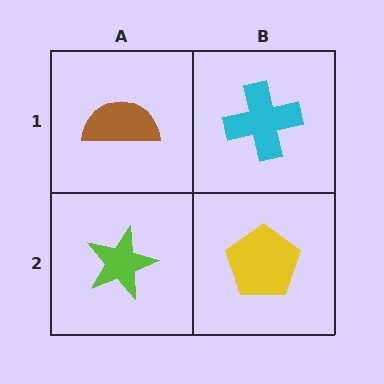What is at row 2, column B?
A yellow pentagon.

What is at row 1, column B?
A cyan cross.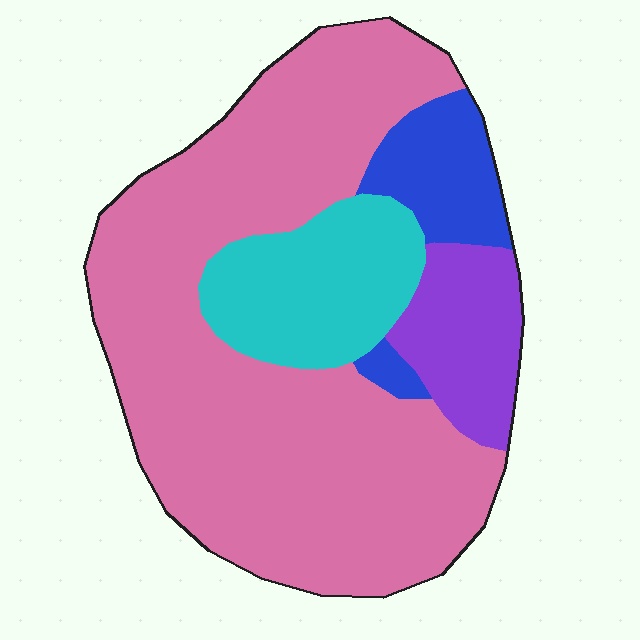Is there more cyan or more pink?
Pink.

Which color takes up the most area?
Pink, at roughly 65%.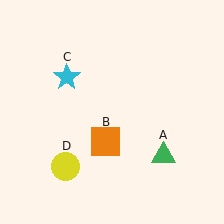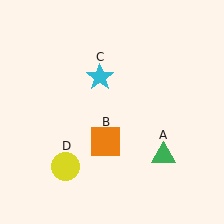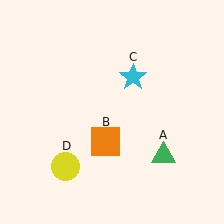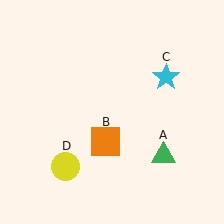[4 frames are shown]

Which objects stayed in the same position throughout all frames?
Green triangle (object A) and orange square (object B) and yellow circle (object D) remained stationary.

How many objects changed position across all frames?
1 object changed position: cyan star (object C).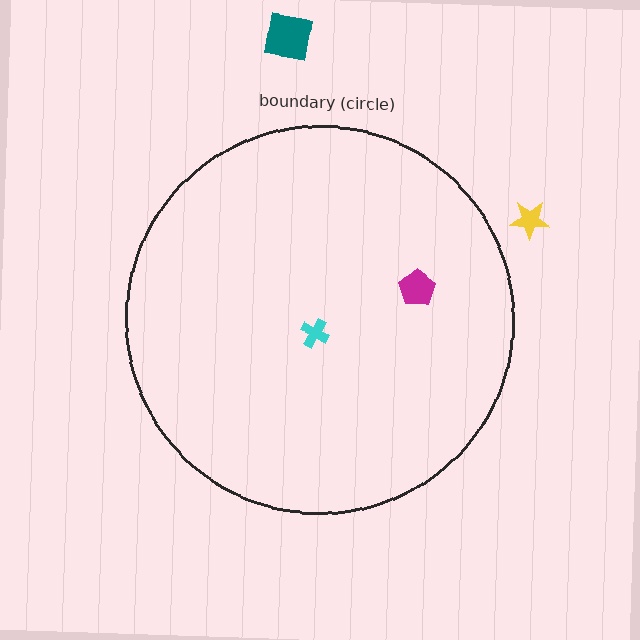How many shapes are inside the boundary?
2 inside, 2 outside.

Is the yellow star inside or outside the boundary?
Outside.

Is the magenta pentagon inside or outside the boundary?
Inside.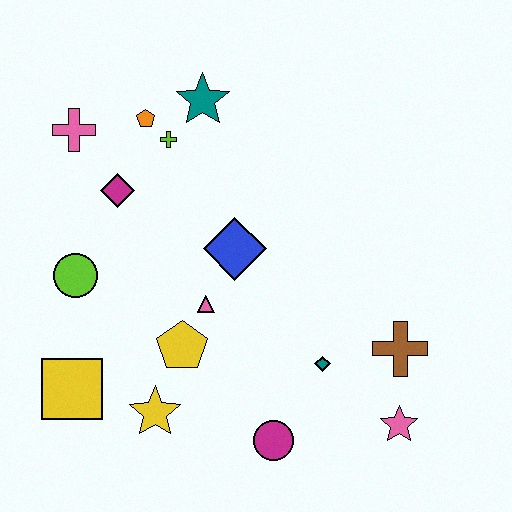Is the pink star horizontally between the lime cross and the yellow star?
No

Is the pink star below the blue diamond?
Yes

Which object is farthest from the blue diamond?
The pink star is farthest from the blue diamond.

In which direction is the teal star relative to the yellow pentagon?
The teal star is above the yellow pentagon.